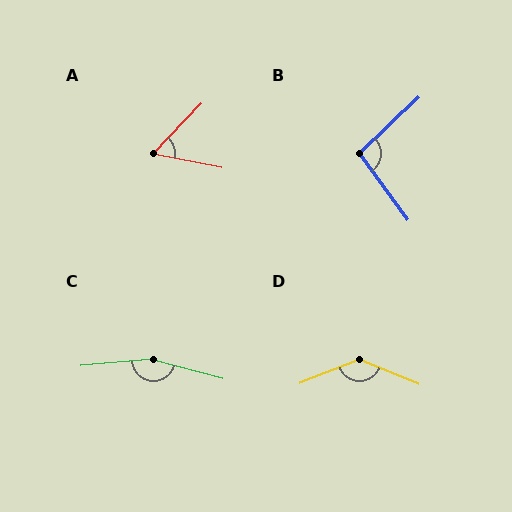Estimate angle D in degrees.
Approximately 136 degrees.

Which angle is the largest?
C, at approximately 160 degrees.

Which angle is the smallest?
A, at approximately 58 degrees.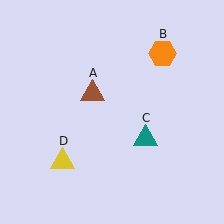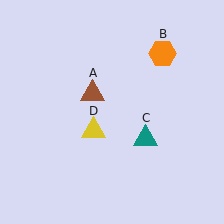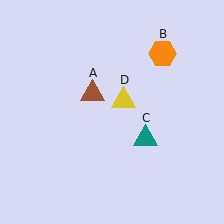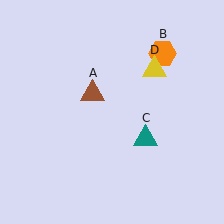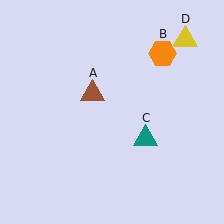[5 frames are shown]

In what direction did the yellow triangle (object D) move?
The yellow triangle (object D) moved up and to the right.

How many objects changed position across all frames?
1 object changed position: yellow triangle (object D).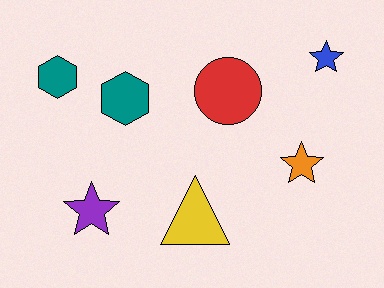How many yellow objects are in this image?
There is 1 yellow object.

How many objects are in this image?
There are 7 objects.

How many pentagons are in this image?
There are no pentagons.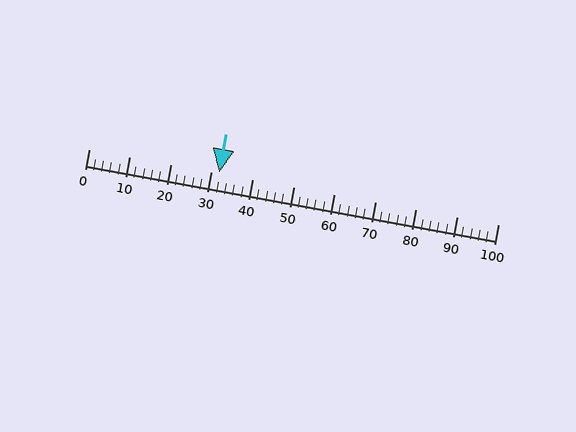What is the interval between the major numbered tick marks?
The major tick marks are spaced 10 units apart.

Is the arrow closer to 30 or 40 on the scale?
The arrow is closer to 30.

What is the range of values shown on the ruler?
The ruler shows values from 0 to 100.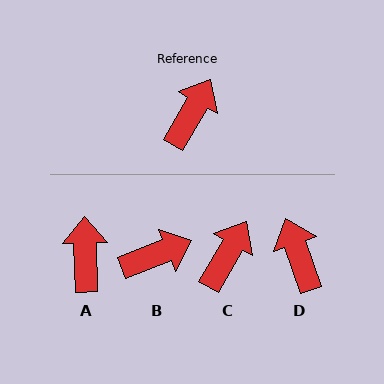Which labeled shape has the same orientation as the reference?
C.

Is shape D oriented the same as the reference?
No, it is off by about 49 degrees.